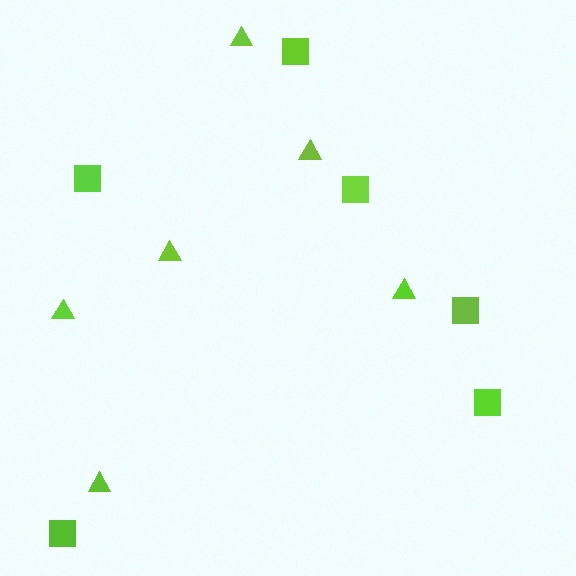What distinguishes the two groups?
There are 2 groups: one group of squares (6) and one group of triangles (6).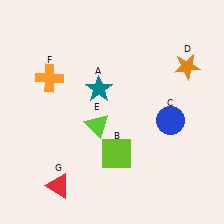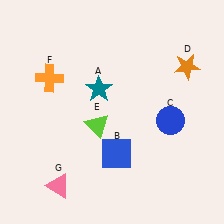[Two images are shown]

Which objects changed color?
B changed from lime to blue. G changed from red to pink.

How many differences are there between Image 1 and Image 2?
There are 2 differences between the two images.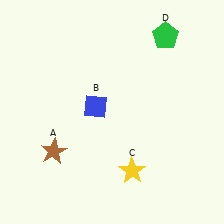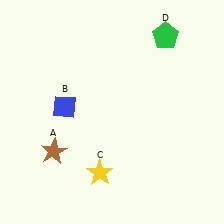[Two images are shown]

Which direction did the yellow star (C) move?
The yellow star (C) moved left.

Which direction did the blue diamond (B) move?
The blue diamond (B) moved left.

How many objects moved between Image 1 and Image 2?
2 objects moved between the two images.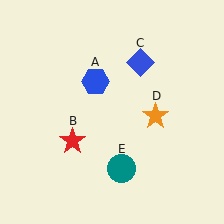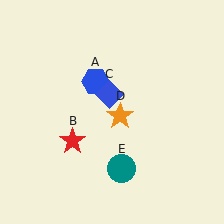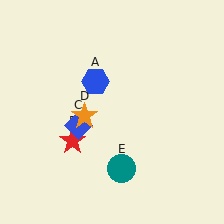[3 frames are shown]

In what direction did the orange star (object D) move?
The orange star (object D) moved left.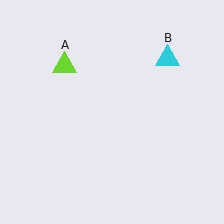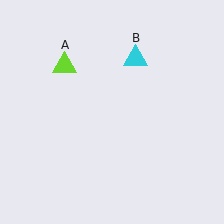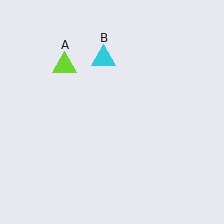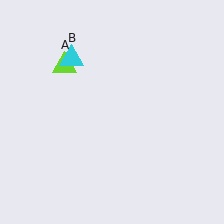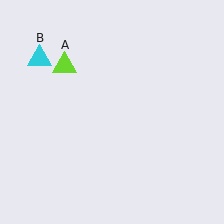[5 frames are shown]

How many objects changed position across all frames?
1 object changed position: cyan triangle (object B).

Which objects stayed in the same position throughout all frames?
Lime triangle (object A) remained stationary.